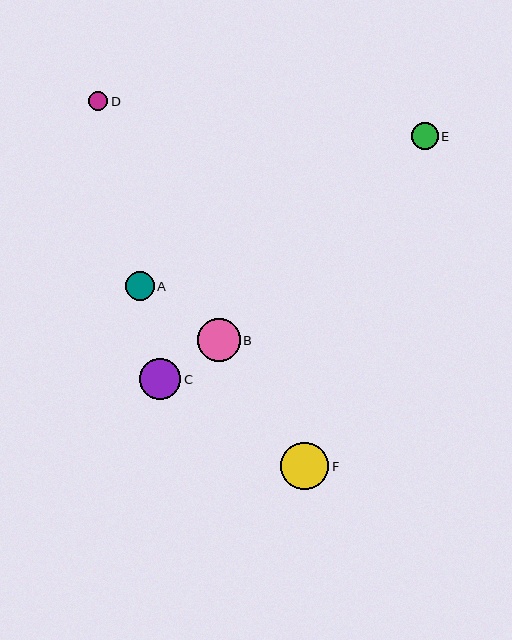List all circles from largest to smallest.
From largest to smallest: F, B, C, A, E, D.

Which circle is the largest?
Circle F is the largest with a size of approximately 48 pixels.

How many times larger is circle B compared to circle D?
Circle B is approximately 2.2 times the size of circle D.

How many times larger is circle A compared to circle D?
Circle A is approximately 1.5 times the size of circle D.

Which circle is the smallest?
Circle D is the smallest with a size of approximately 19 pixels.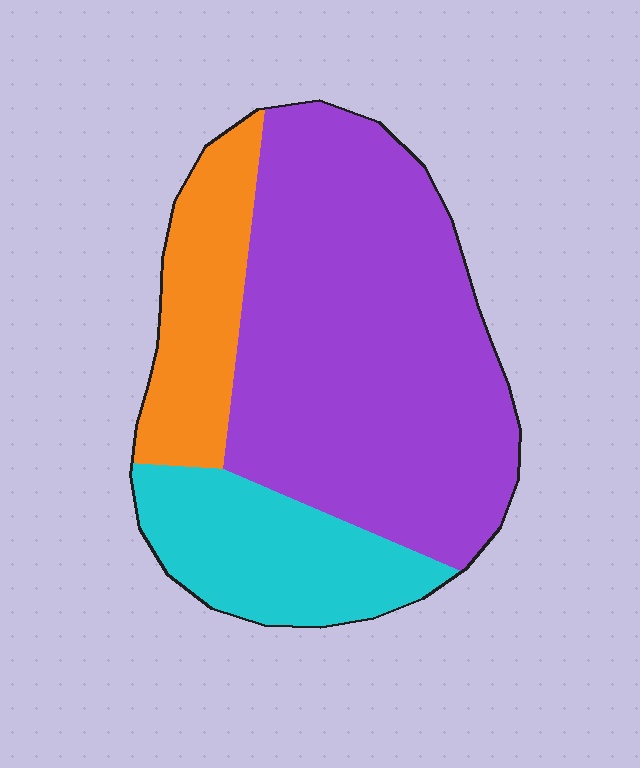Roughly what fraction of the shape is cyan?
Cyan covers 21% of the shape.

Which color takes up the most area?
Purple, at roughly 60%.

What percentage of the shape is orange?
Orange covers 17% of the shape.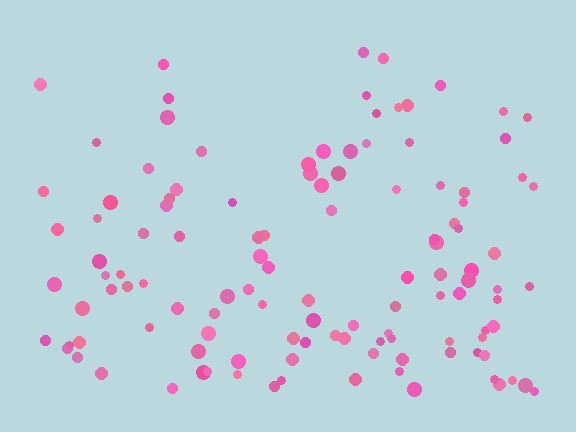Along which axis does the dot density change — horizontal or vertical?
Vertical.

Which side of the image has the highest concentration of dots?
The bottom.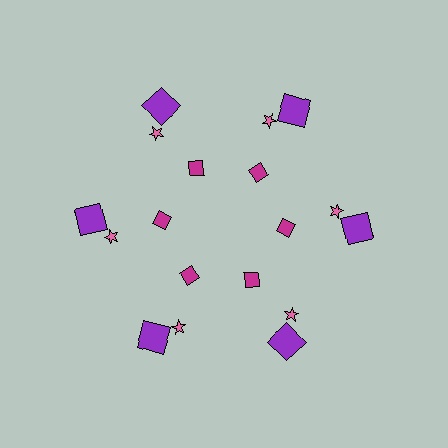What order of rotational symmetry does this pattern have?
This pattern has 6-fold rotational symmetry.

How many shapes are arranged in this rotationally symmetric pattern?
There are 18 shapes, arranged in 6 groups of 3.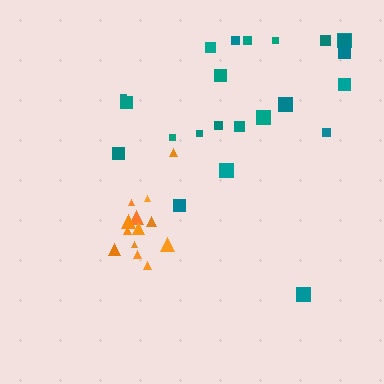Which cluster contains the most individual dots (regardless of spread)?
Teal (23).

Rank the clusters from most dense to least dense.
orange, teal.